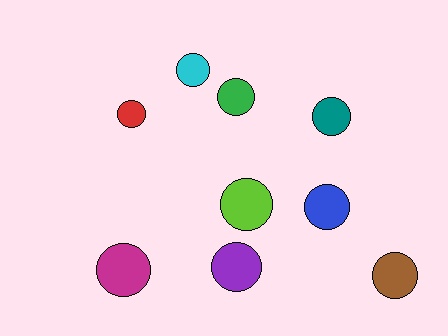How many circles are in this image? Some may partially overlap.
There are 9 circles.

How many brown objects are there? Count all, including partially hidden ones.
There is 1 brown object.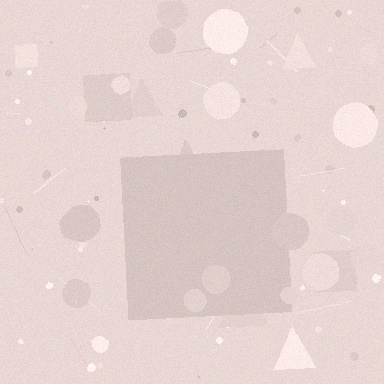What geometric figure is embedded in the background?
A square is embedded in the background.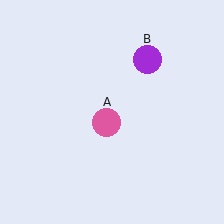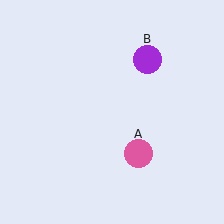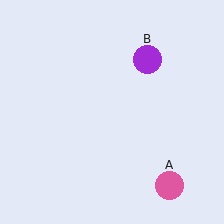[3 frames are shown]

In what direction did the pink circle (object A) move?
The pink circle (object A) moved down and to the right.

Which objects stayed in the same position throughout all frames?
Purple circle (object B) remained stationary.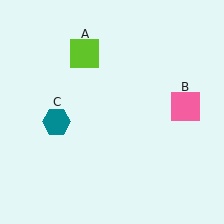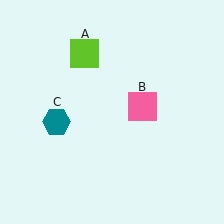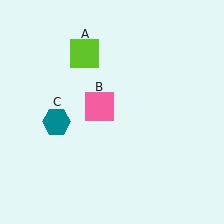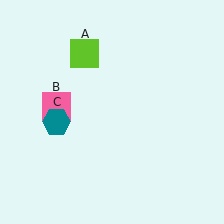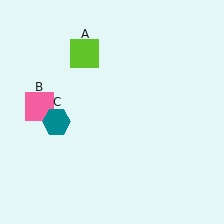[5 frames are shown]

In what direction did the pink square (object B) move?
The pink square (object B) moved left.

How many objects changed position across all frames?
1 object changed position: pink square (object B).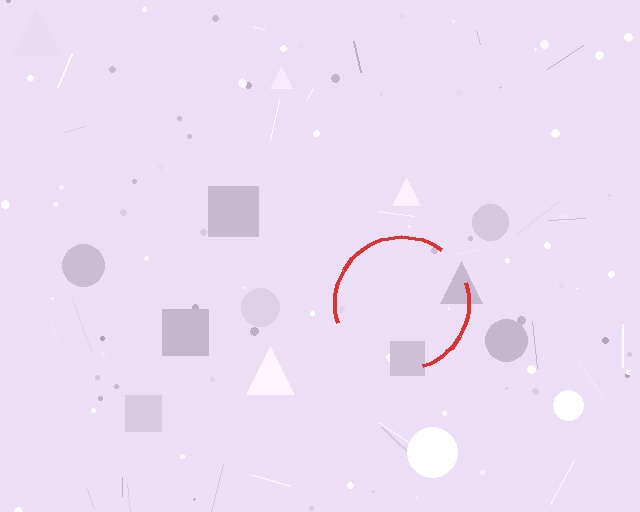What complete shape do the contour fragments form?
The contour fragments form a circle.